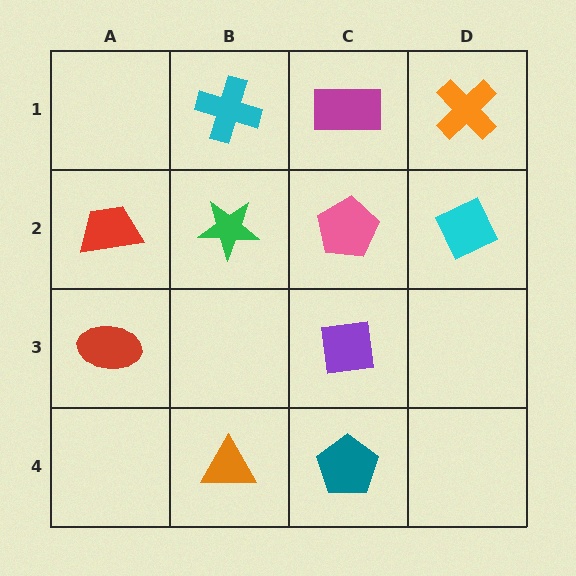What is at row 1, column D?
An orange cross.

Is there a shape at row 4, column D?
No, that cell is empty.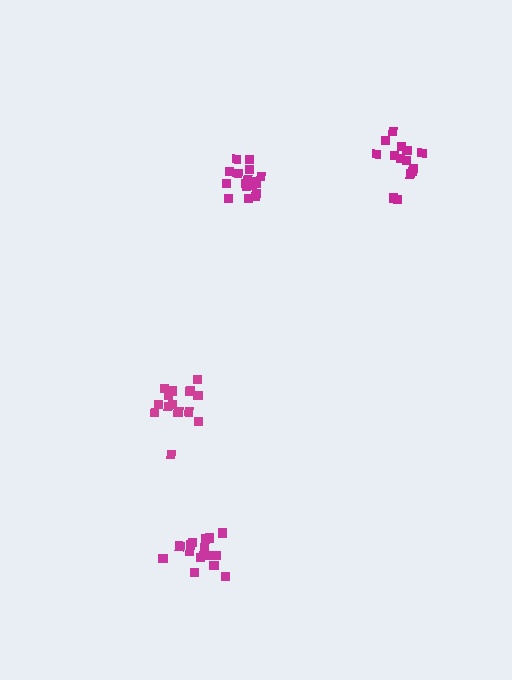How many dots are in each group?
Group 1: 18 dots, Group 2: 18 dots, Group 3: 15 dots, Group 4: 14 dots (65 total).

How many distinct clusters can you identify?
There are 4 distinct clusters.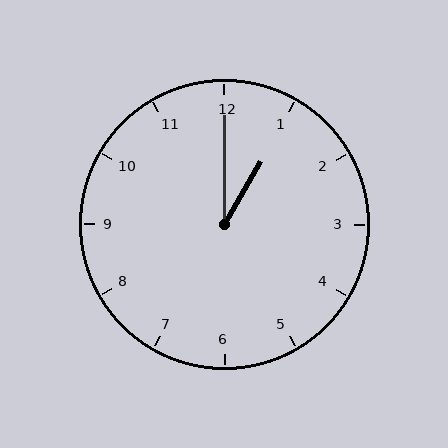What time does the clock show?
1:00.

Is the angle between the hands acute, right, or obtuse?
It is acute.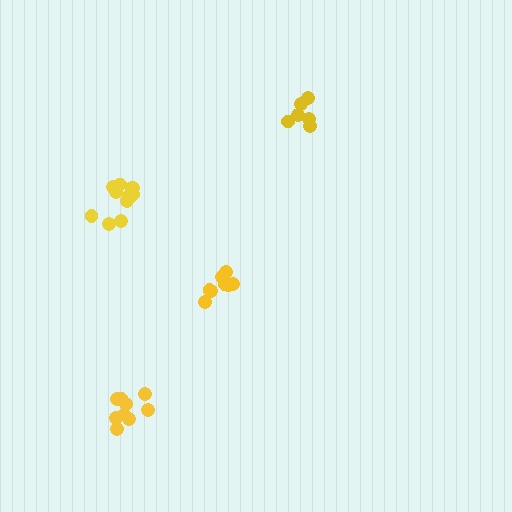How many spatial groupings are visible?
There are 4 spatial groupings.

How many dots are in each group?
Group 1: 6 dots, Group 2: 8 dots, Group 3: 9 dots, Group 4: 12 dots (35 total).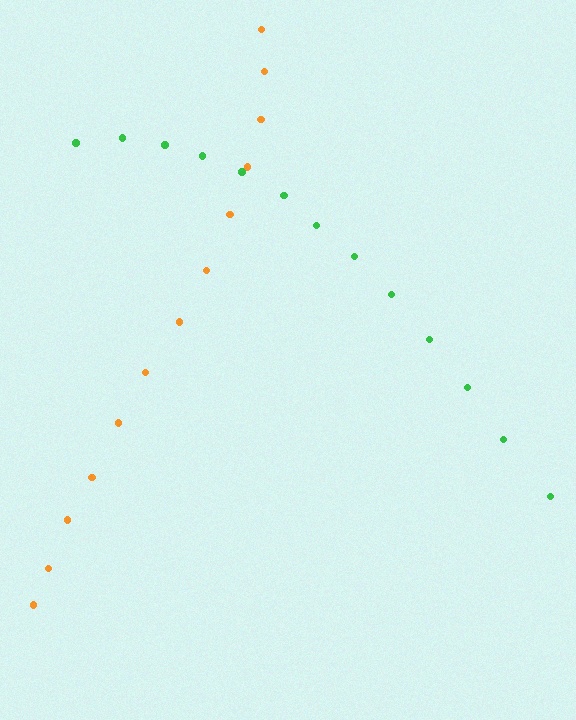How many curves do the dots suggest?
There are 2 distinct paths.